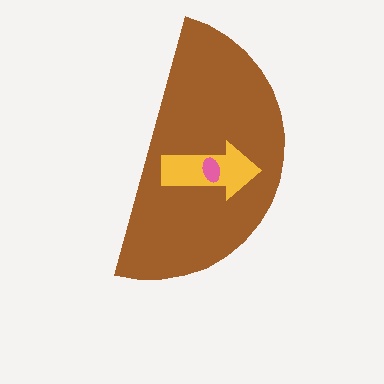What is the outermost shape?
The brown semicircle.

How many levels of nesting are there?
3.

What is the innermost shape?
The pink ellipse.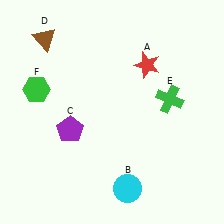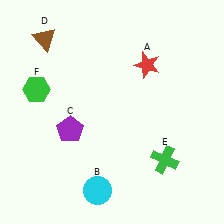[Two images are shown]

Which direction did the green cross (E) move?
The green cross (E) moved down.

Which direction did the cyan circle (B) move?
The cyan circle (B) moved left.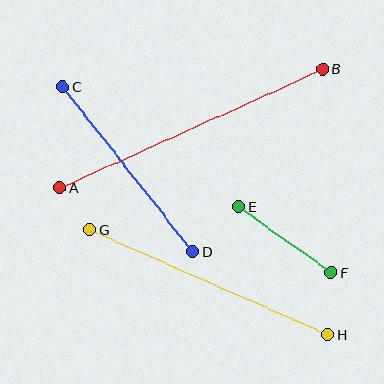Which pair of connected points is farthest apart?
Points A and B are farthest apart.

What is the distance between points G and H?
The distance is approximately 260 pixels.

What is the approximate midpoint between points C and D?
The midpoint is at approximately (128, 169) pixels.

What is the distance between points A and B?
The distance is approximately 288 pixels.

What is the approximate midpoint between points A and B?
The midpoint is at approximately (191, 128) pixels.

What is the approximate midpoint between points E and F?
The midpoint is at approximately (285, 240) pixels.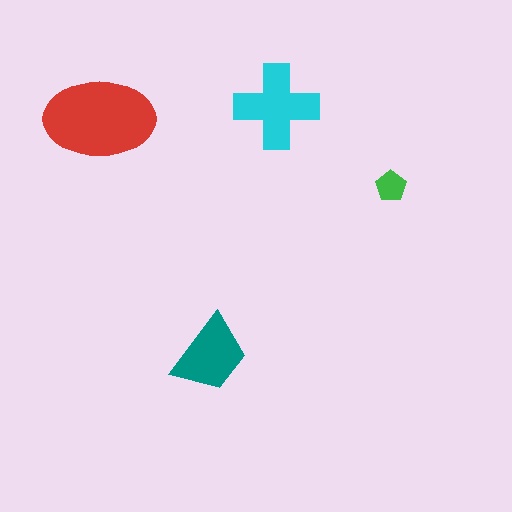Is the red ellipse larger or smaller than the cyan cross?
Larger.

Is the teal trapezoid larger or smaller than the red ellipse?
Smaller.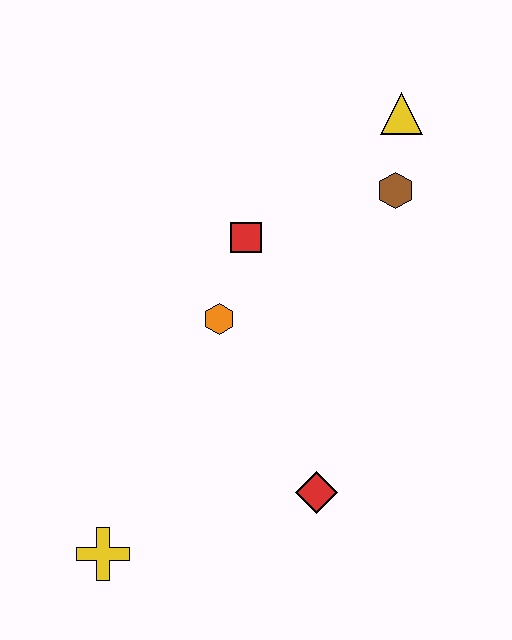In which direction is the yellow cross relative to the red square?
The yellow cross is below the red square.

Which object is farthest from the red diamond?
The yellow triangle is farthest from the red diamond.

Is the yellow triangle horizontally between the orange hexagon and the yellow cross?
No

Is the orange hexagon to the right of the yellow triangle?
No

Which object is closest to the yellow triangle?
The brown hexagon is closest to the yellow triangle.